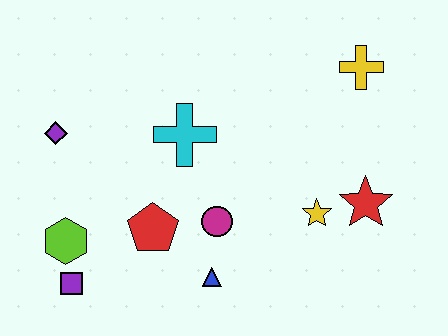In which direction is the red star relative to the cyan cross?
The red star is to the right of the cyan cross.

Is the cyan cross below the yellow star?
No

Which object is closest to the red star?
The yellow star is closest to the red star.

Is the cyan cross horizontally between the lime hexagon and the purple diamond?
No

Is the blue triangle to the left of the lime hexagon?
No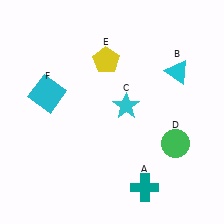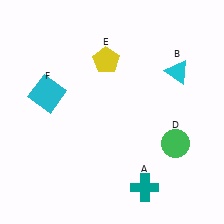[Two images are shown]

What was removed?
The cyan star (C) was removed in Image 2.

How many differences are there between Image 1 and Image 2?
There is 1 difference between the two images.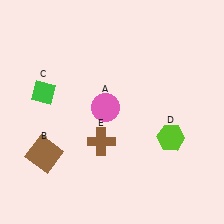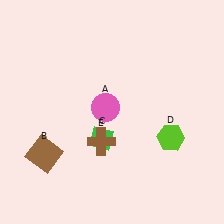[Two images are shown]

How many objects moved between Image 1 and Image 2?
1 object moved between the two images.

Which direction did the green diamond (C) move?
The green diamond (C) moved right.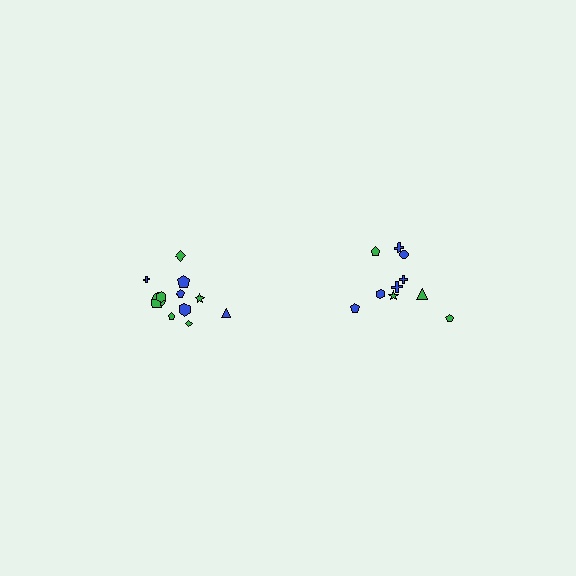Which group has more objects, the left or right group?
The left group.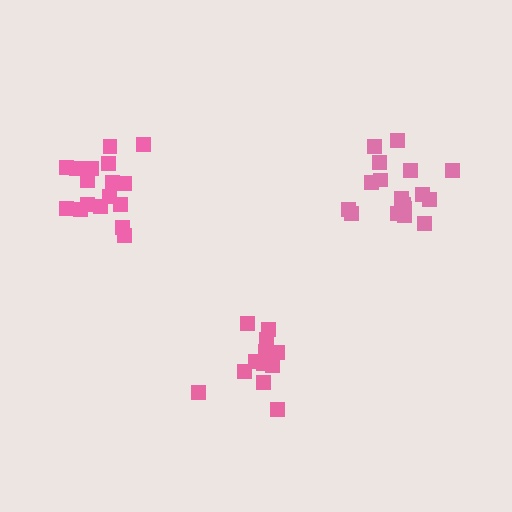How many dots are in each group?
Group 1: 17 dots, Group 2: 17 dots, Group 3: 12 dots (46 total).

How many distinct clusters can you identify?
There are 3 distinct clusters.